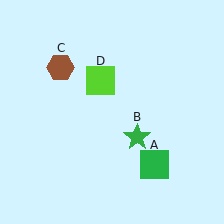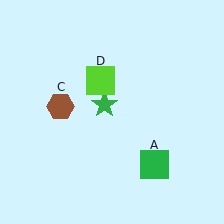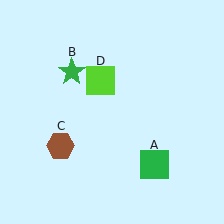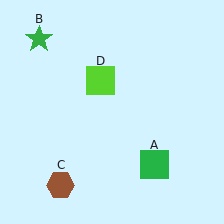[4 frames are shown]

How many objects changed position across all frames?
2 objects changed position: green star (object B), brown hexagon (object C).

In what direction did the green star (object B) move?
The green star (object B) moved up and to the left.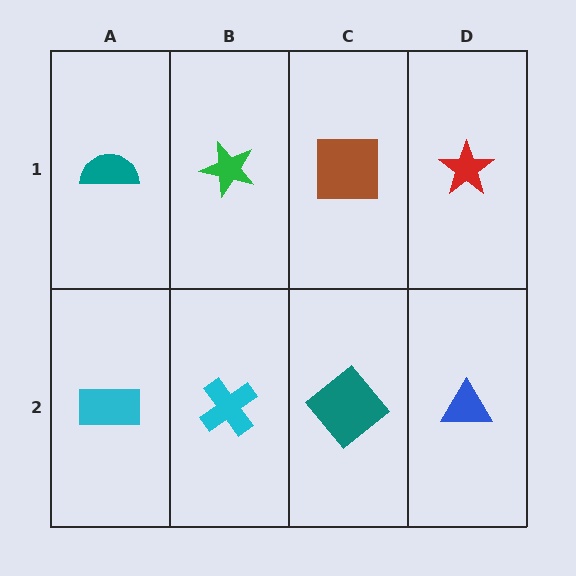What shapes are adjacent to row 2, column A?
A teal semicircle (row 1, column A), a cyan cross (row 2, column B).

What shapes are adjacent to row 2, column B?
A green star (row 1, column B), a cyan rectangle (row 2, column A), a teal diamond (row 2, column C).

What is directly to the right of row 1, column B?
A brown square.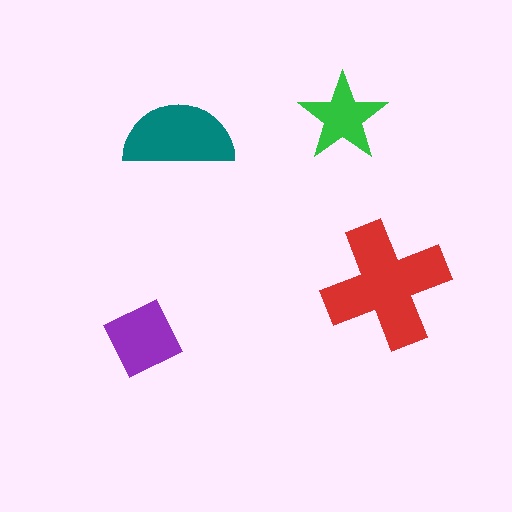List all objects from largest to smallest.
The red cross, the teal semicircle, the purple diamond, the green star.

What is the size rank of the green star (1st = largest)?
4th.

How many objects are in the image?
There are 4 objects in the image.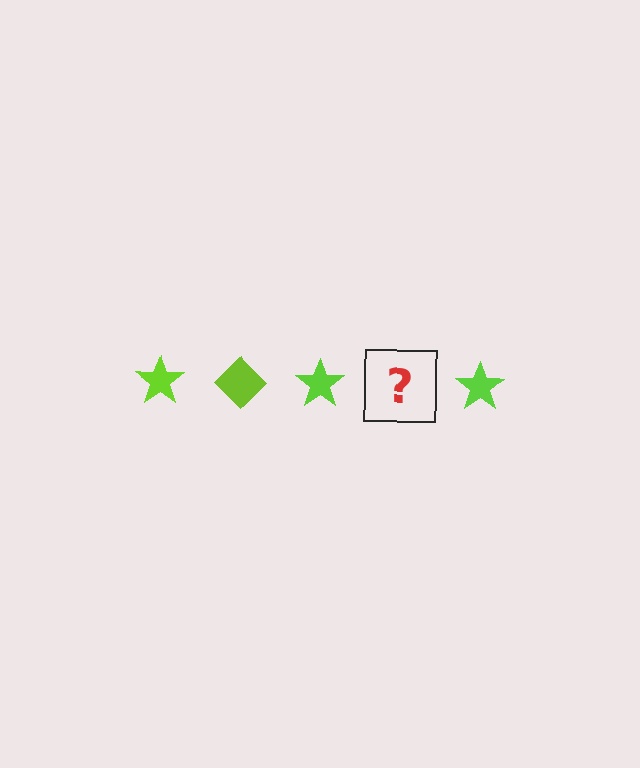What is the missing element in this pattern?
The missing element is a lime diamond.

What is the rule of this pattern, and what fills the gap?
The rule is that the pattern cycles through star, diamond shapes in lime. The gap should be filled with a lime diamond.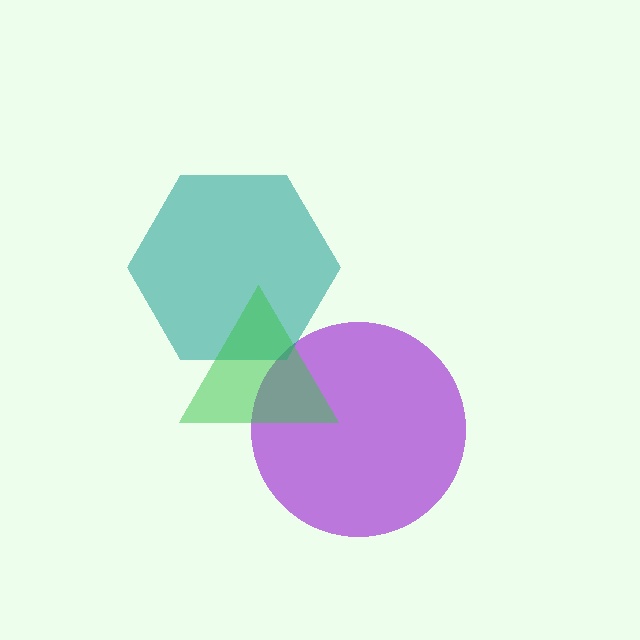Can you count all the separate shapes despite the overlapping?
Yes, there are 3 separate shapes.